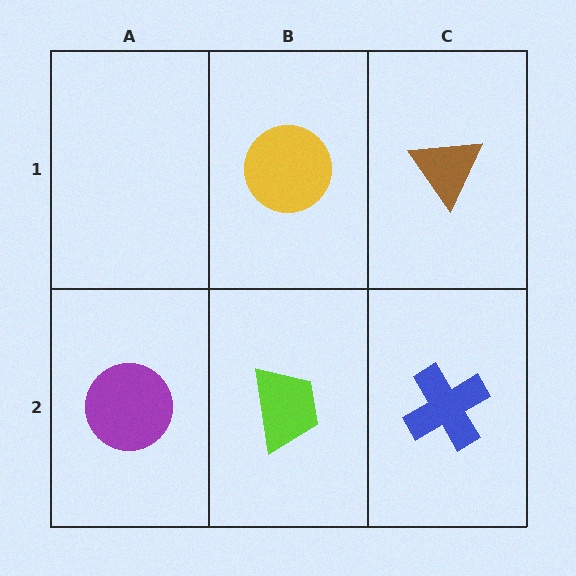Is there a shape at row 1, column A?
No, that cell is empty.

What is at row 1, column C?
A brown triangle.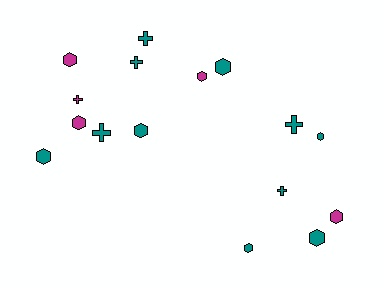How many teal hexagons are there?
There are 6 teal hexagons.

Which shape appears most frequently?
Hexagon, with 10 objects.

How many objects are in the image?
There are 16 objects.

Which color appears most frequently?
Teal, with 11 objects.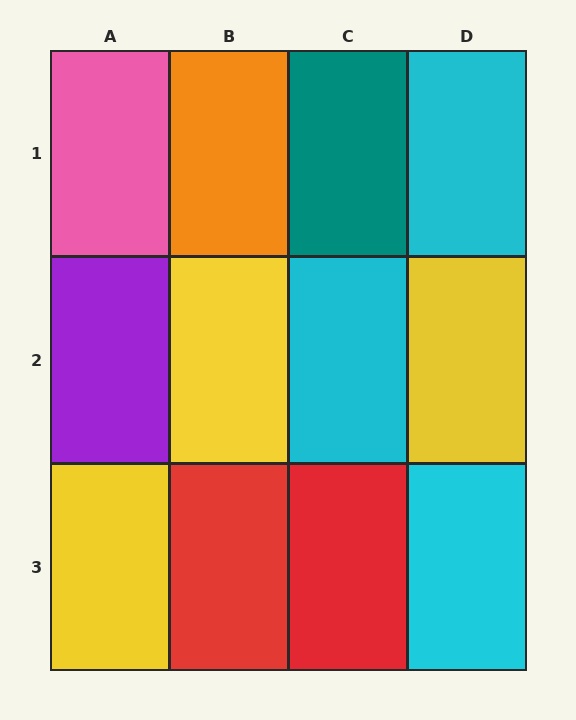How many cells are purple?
1 cell is purple.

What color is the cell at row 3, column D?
Cyan.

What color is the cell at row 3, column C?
Red.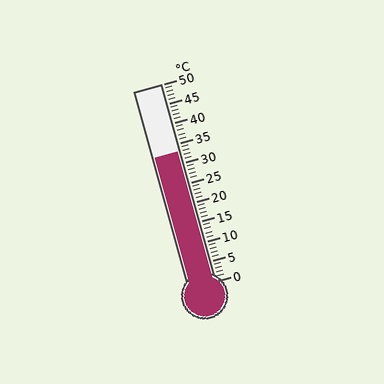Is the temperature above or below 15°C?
The temperature is above 15°C.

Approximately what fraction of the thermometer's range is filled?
The thermometer is filled to approximately 65% of its range.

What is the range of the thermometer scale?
The thermometer scale ranges from 0°C to 50°C.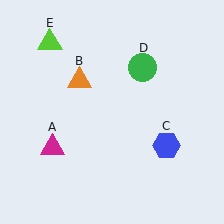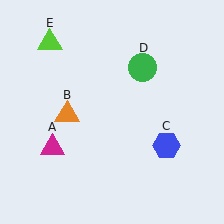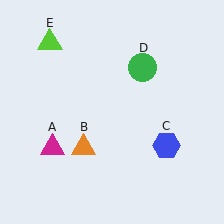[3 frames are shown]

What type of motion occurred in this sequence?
The orange triangle (object B) rotated counterclockwise around the center of the scene.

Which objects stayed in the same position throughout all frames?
Magenta triangle (object A) and blue hexagon (object C) and green circle (object D) and lime triangle (object E) remained stationary.